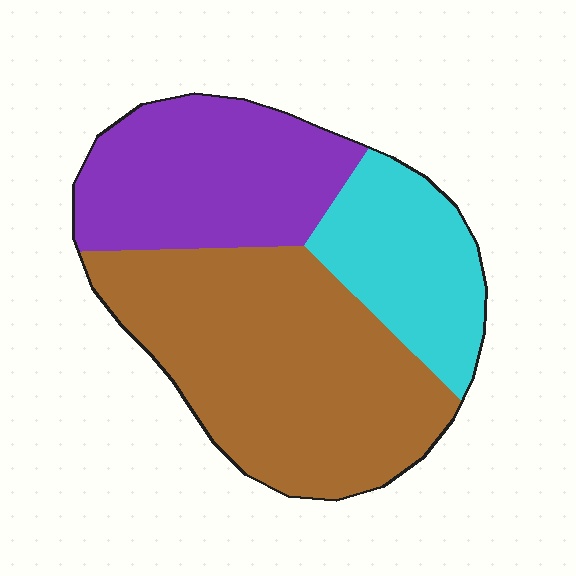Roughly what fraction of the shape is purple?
Purple takes up about one third (1/3) of the shape.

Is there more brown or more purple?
Brown.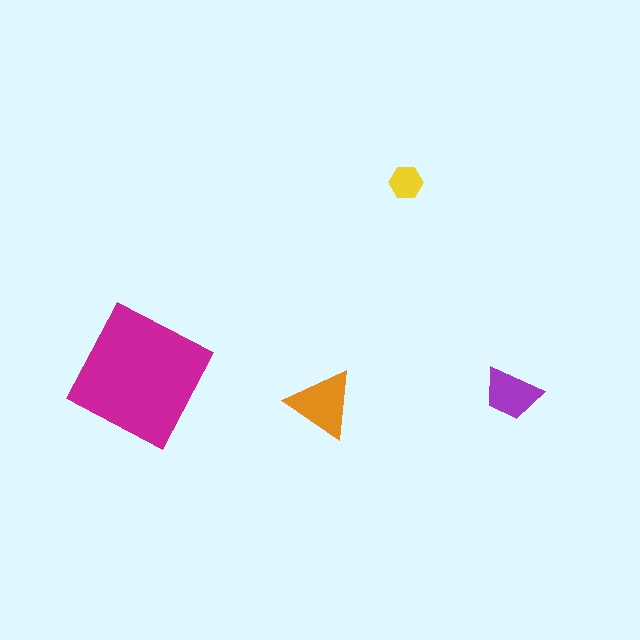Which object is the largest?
The magenta square.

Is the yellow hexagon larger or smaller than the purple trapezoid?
Smaller.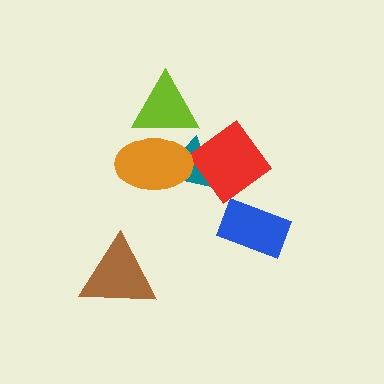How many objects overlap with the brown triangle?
0 objects overlap with the brown triangle.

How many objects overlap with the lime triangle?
2 objects overlap with the lime triangle.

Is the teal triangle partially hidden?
Yes, it is partially covered by another shape.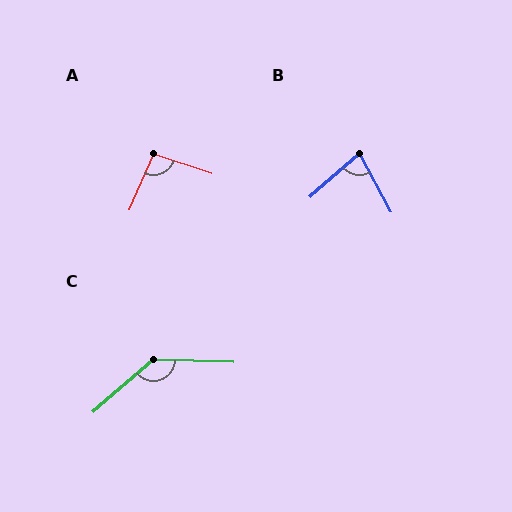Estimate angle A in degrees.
Approximately 96 degrees.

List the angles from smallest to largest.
B (77°), A (96°), C (137°).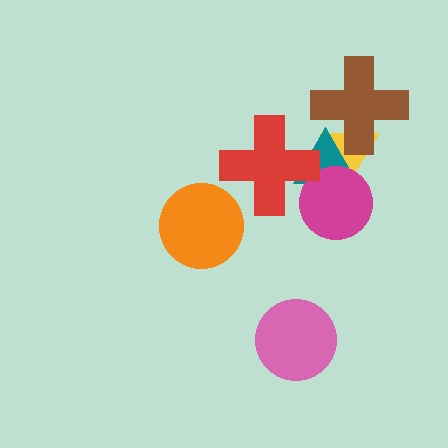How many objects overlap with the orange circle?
0 objects overlap with the orange circle.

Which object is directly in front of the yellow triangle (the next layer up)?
The teal triangle is directly in front of the yellow triangle.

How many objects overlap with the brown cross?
2 objects overlap with the brown cross.